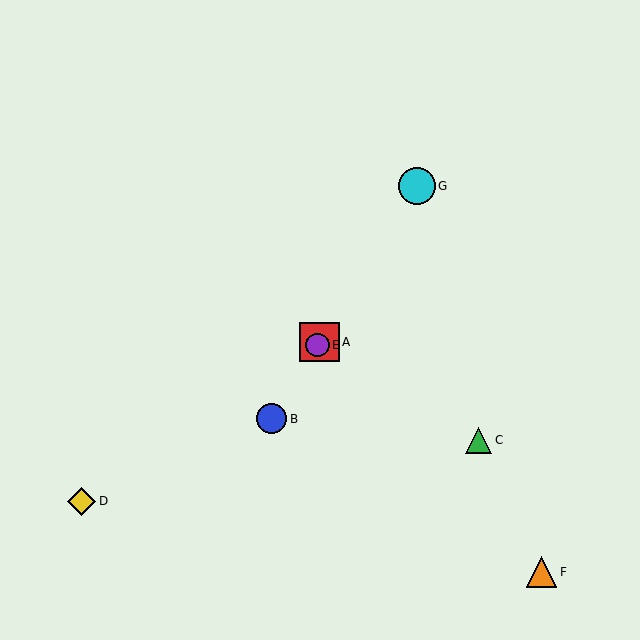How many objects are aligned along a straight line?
4 objects (A, B, E, G) are aligned along a straight line.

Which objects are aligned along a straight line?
Objects A, B, E, G are aligned along a straight line.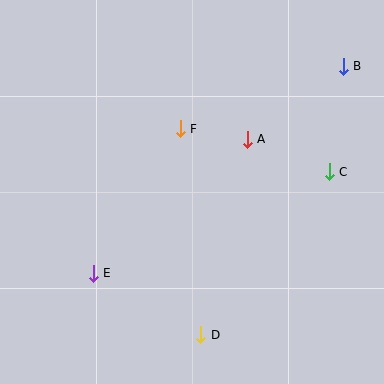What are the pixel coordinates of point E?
Point E is at (93, 273).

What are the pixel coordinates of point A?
Point A is at (247, 139).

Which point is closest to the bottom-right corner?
Point D is closest to the bottom-right corner.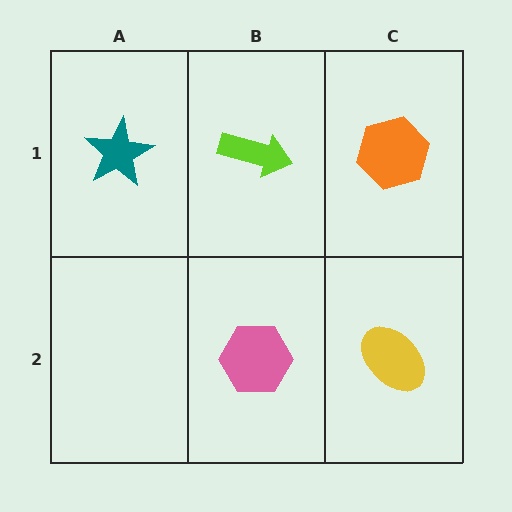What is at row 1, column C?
An orange hexagon.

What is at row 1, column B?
A lime arrow.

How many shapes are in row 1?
3 shapes.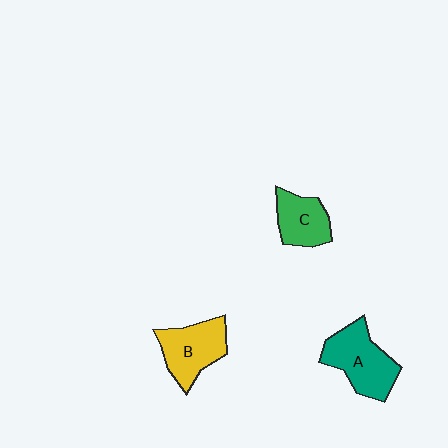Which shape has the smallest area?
Shape C (green).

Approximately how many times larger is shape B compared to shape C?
Approximately 1.3 times.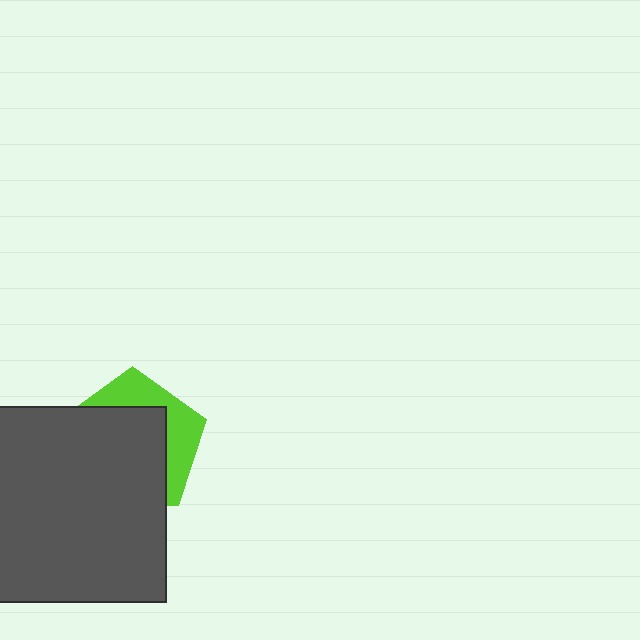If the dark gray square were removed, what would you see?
You would see the complete lime pentagon.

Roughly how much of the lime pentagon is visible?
A small part of it is visible (roughly 33%).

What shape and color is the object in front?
The object in front is a dark gray square.